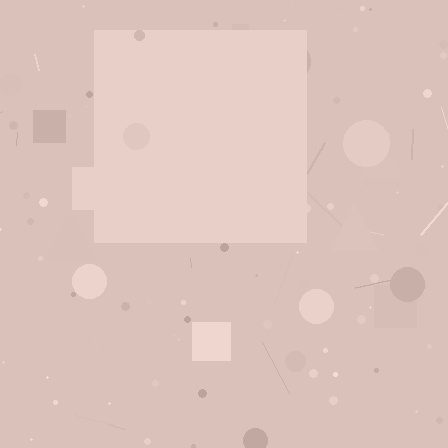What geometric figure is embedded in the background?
A square is embedded in the background.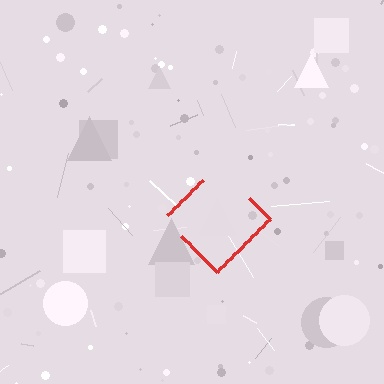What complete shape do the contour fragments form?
The contour fragments form a diamond.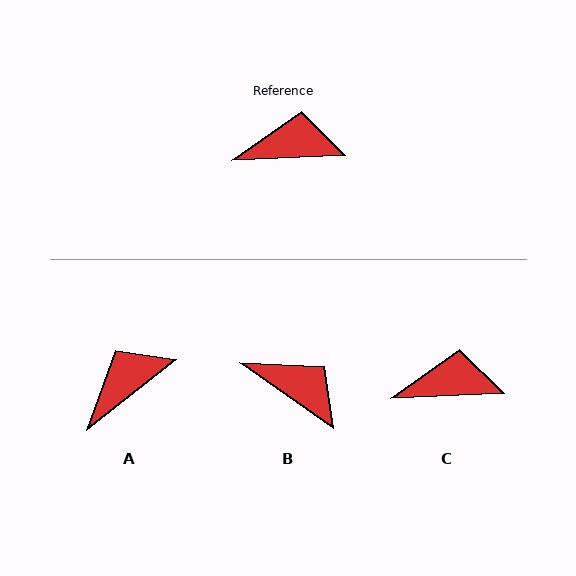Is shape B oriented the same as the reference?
No, it is off by about 38 degrees.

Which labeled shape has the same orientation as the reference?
C.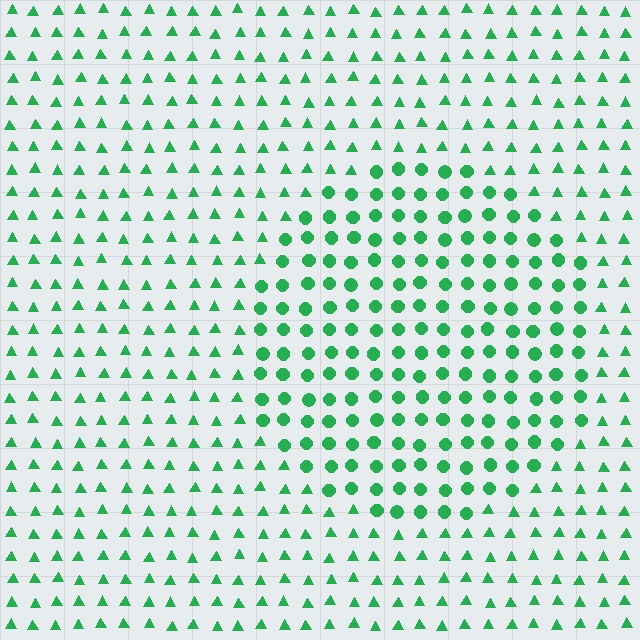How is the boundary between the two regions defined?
The boundary is defined by a change in element shape: circles inside vs. triangles outside. All elements share the same color and spacing.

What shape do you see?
I see a circle.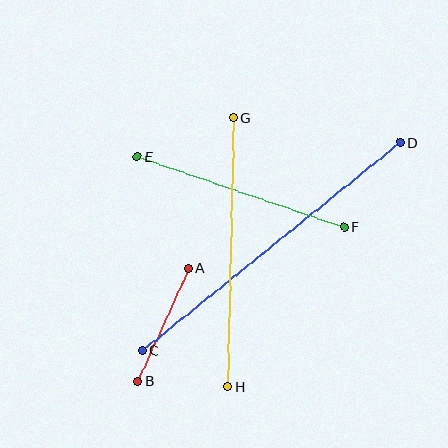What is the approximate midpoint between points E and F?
The midpoint is at approximately (241, 191) pixels.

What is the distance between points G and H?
The distance is approximately 269 pixels.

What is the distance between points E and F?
The distance is approximately 219 pixels.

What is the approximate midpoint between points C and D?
The midpoint is at approximately (271, 246) pixels.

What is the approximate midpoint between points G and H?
The midpoint is at approximately (231, 252) pixels.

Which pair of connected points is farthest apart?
Points C and D are farthest apart.